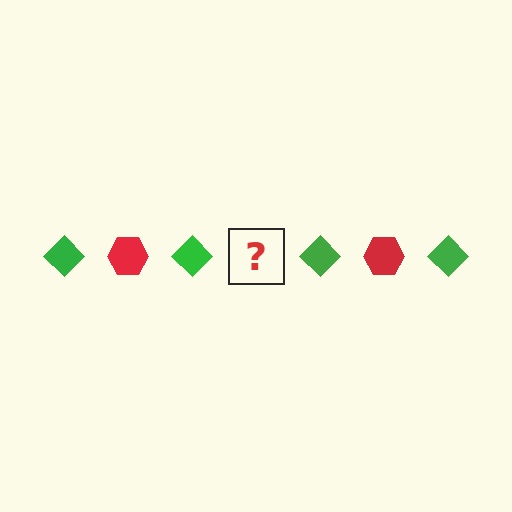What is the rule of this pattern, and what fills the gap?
The rule is that the pattern alternates between green diamond and red hexagon. The gap should be filled with a red hexagon.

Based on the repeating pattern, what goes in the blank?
The blank should be a red hexagon.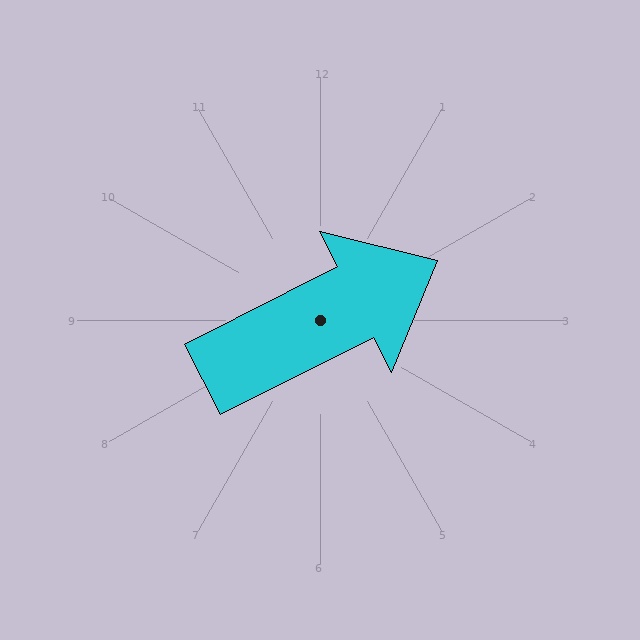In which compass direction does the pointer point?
Northeast.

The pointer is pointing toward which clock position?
Roughly 2 o'clock.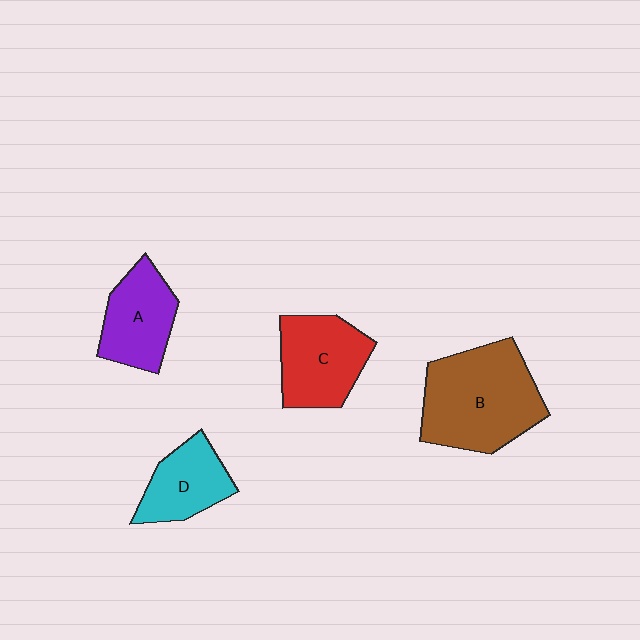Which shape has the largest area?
Shape B (brown).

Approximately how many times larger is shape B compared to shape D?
Approximately 1.9 times.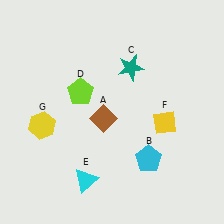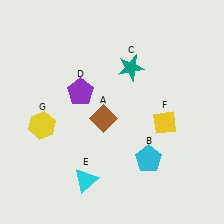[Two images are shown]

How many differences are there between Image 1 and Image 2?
There is 1 difference between the two images.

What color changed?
The pentagon (D) changed from lime in Image 1 to purple in Image 2.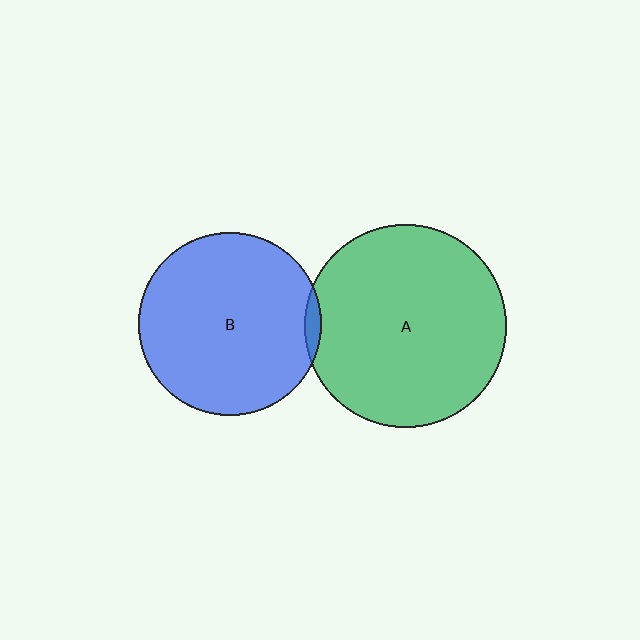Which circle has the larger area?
Circle A (green).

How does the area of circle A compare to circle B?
Approximately 1.2 times.